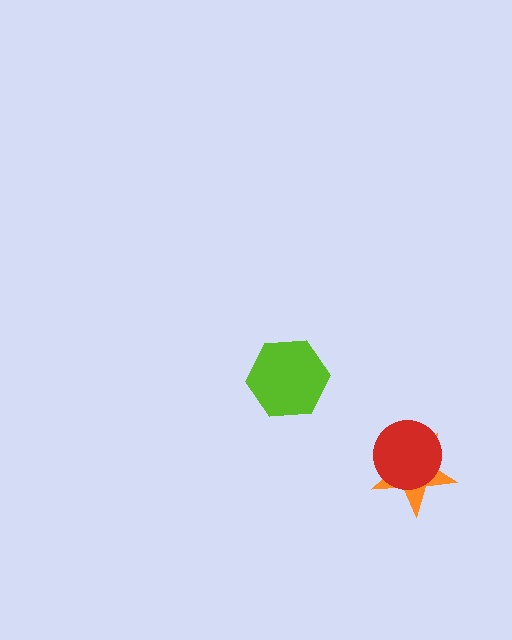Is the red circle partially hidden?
No, no other shape covers it.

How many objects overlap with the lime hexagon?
0 objects overlap with the lime hexagon.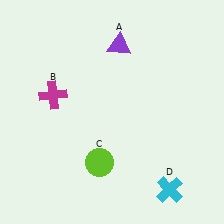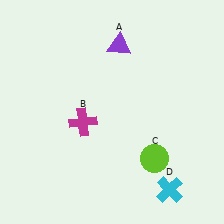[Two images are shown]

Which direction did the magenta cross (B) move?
The magenta cross (B) moved right.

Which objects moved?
The objects that moved are: the magenta cross (B), the lime circle (C).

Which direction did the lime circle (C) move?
The lime circle (C) moved right.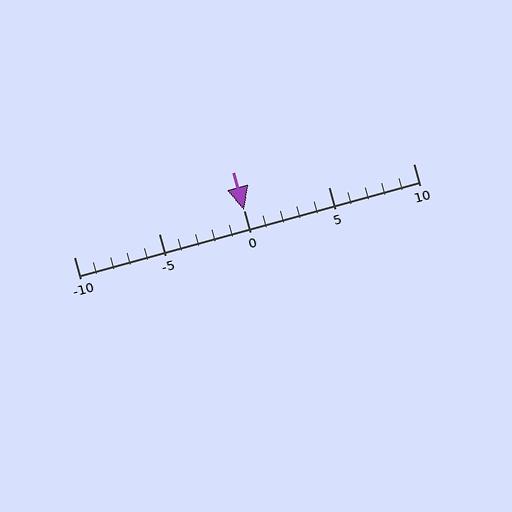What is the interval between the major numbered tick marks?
The major tick marks are spaced 5 units apart.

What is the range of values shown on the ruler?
The ruler shows values from -10 to 10.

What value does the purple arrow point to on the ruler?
The purple arrow points to approximately 0.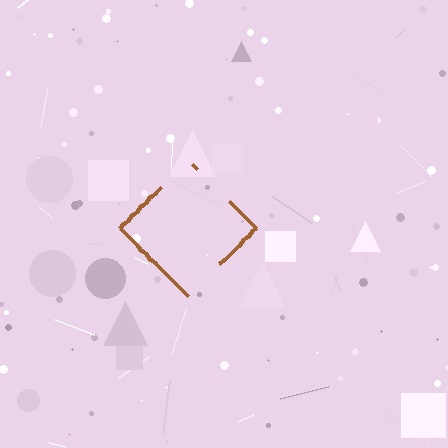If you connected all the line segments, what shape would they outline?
They would outline a diamond.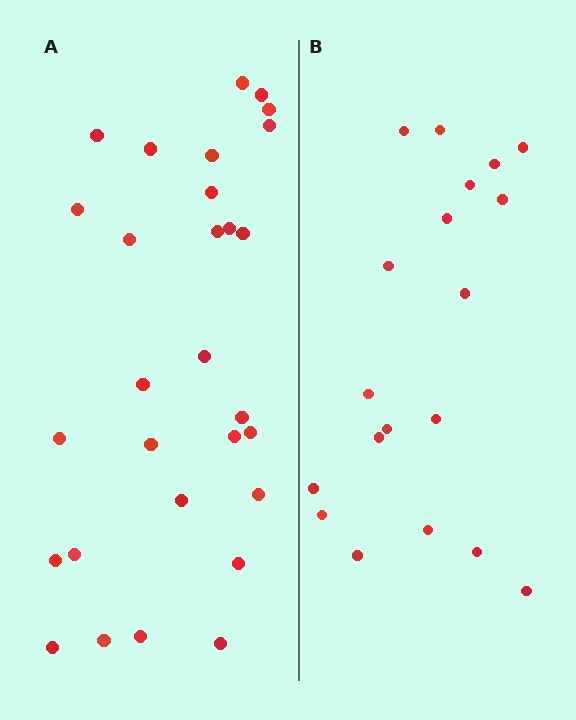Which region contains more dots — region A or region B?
Region A (the left region) has more dots.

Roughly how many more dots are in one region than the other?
Region A has roughly 10 or so more dots than region B.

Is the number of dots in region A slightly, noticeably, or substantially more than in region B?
Region A has substantially more. The ratio is roughly 1.5 to 1.